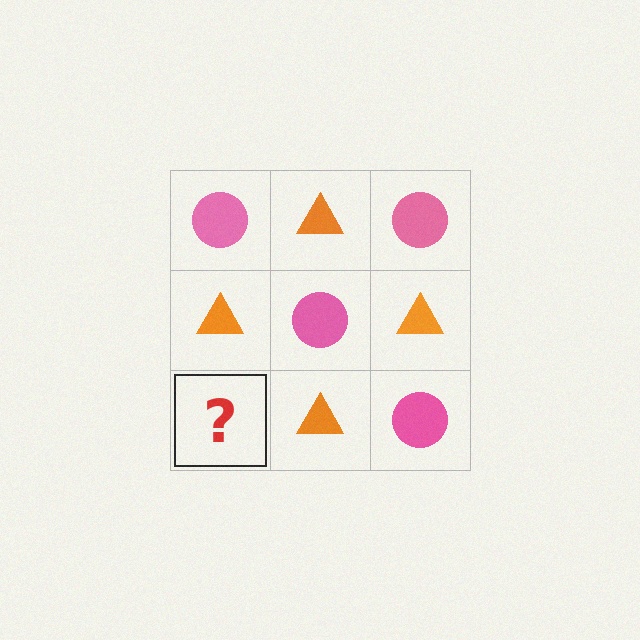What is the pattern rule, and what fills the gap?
The rule is that it alternates pink circle and orange triangle in a checkerboard pattern. The gap should be filled with a pink circle.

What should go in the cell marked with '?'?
The missing cell should contain a pink circle.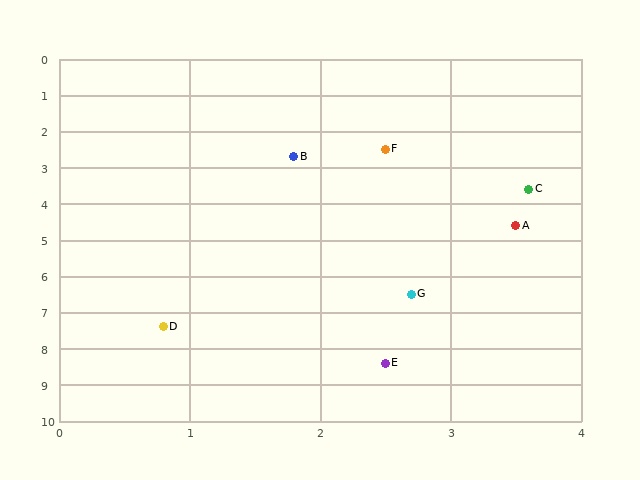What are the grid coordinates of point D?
Point D is at approximately (0.8, 7.4).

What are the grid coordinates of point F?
Point F is at approximately (2.5, 2.5).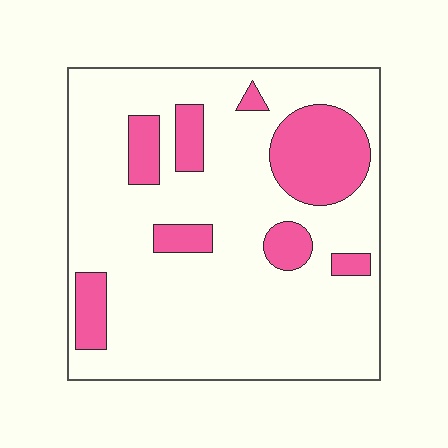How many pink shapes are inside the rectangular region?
8.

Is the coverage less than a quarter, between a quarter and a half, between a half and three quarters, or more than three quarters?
Less than a quarter.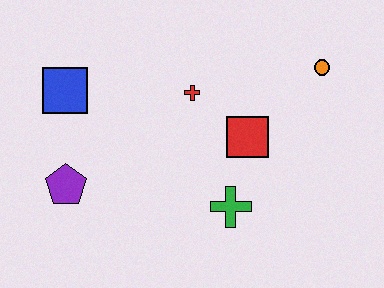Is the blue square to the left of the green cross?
Yes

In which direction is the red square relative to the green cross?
The red square is above the green cross.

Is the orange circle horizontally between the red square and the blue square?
No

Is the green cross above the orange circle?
No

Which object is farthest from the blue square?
The orange circle is farthest from the blue square.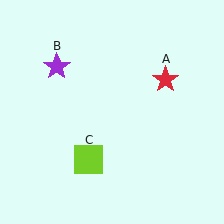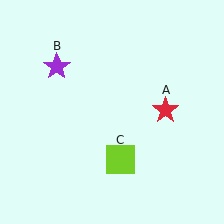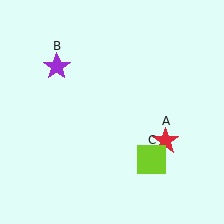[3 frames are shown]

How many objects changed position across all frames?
2 objects changed position: red star (object A), lime square (object C).